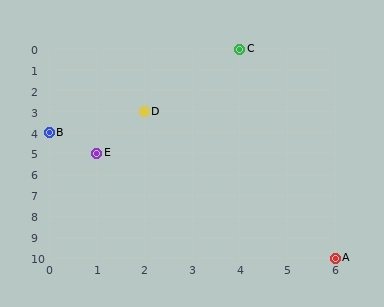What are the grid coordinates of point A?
Point A is at grid coordinates (6, 10).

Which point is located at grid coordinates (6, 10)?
Point A is at (6, 10).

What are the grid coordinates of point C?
Point C is at grid coordinates (4, 0).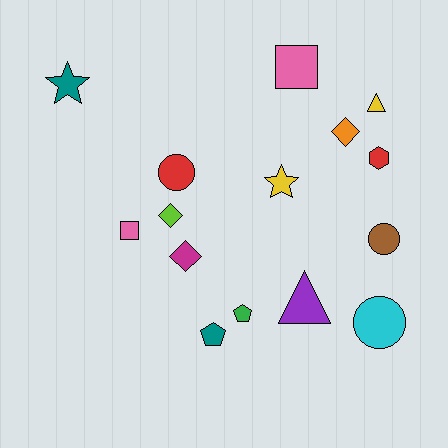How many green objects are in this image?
There is 1 green object.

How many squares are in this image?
There are 2 squares.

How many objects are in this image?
There are 15 objects.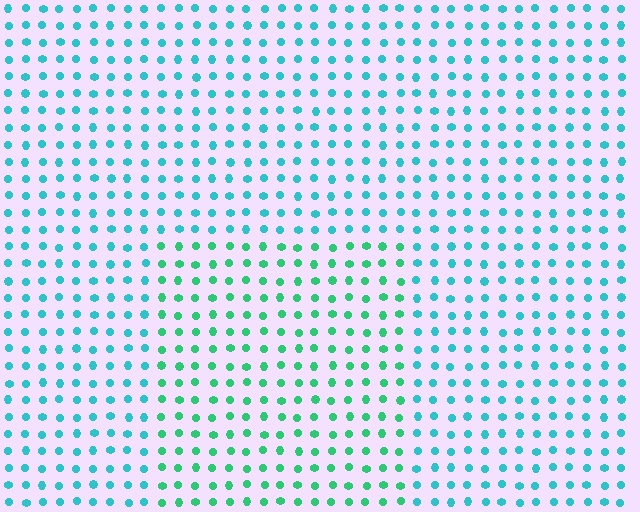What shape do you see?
I see a rectangle.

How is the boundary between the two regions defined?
The boundary is defined purely by a slight shift in hue (about 35 degrees). Spacing, size, and orientation are identical on both sides.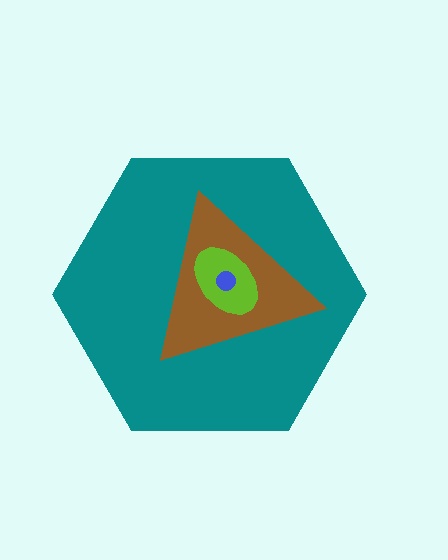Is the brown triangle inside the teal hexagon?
Yes.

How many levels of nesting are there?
4.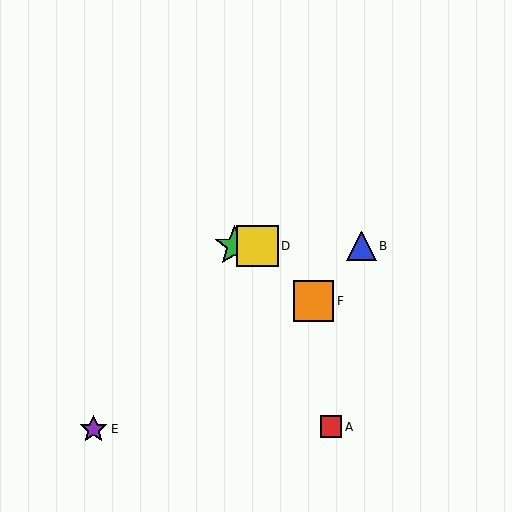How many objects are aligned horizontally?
3 objects (B, C, D) are aligned horizontally.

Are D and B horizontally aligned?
Yes, both are at y≈246.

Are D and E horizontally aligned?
No, D is at y≈246 and E is at y≈429.